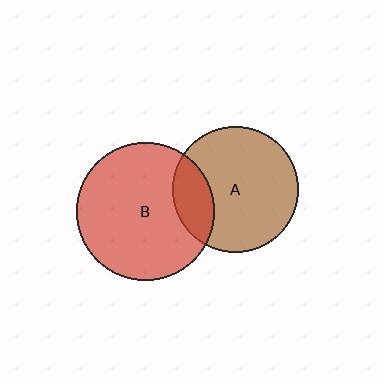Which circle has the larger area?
Circle B (red).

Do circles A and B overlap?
Yes.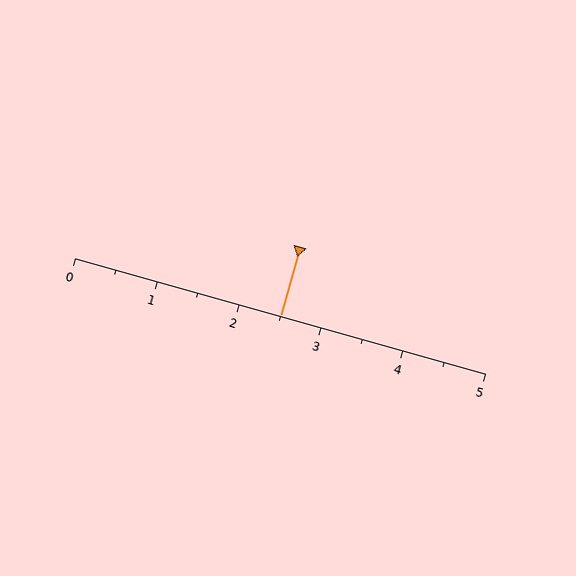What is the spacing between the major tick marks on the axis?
The major ticks are spaced 1 apart.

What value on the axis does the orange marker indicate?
The marker indicates approximately 2.5.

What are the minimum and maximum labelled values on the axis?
The axis runs from 0 to 5.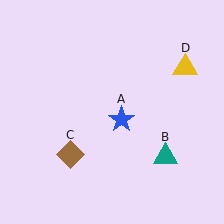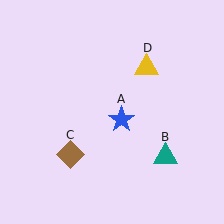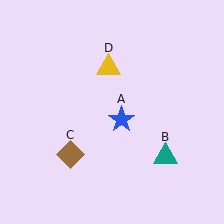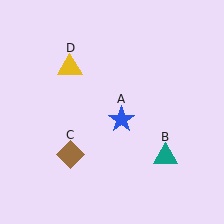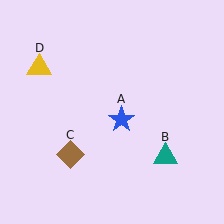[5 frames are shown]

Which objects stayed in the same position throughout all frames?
Blue star (object A) and teal triangle (object B) and brown diamond (object C) remained stationary.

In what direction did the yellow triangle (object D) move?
The yellow triangle (object D) moved left.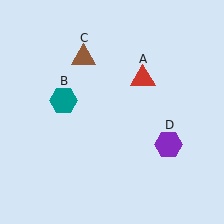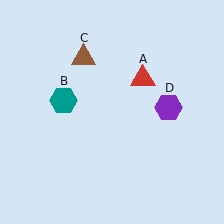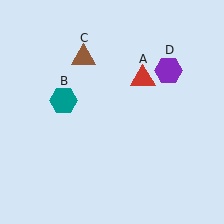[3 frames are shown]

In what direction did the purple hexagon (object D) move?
The purple hexagon (object D) moved up.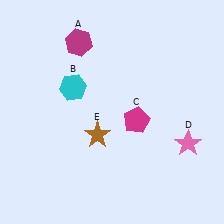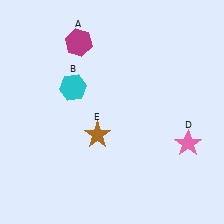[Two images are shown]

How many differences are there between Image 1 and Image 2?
There is 1 difference between the two images.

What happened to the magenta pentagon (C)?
The magenta pentagon (C) was removed in Image 2. It was in the bottom-right area of Image 1.